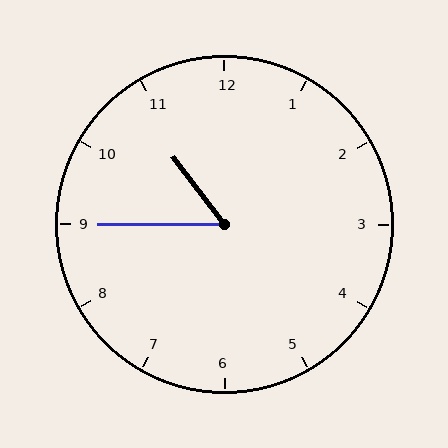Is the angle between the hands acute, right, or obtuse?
It is acute.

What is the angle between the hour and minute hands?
Approximately 52 degrees.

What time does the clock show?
10:45.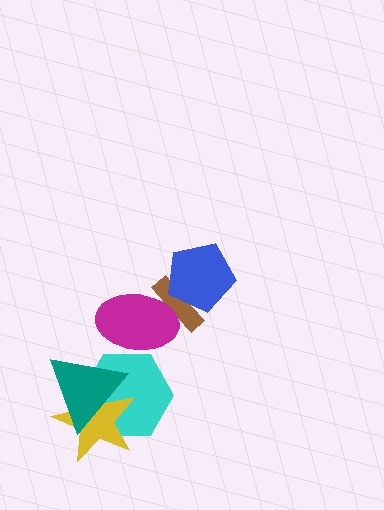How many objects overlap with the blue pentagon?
1 object overlaps with the blue pentagon.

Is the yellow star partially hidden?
Yes, it is partially covered by another shape.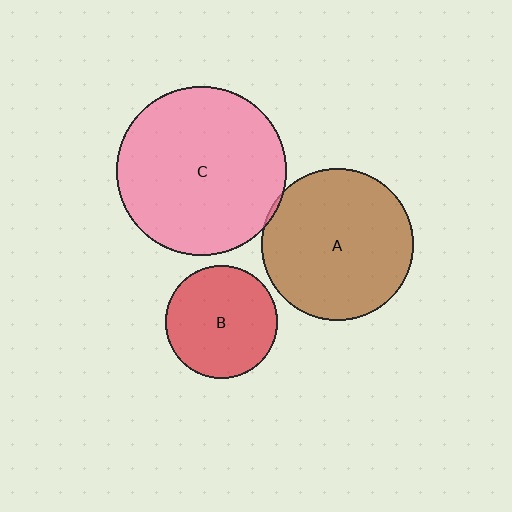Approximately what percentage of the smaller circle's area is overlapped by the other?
Approximately 5%.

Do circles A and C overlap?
Yes.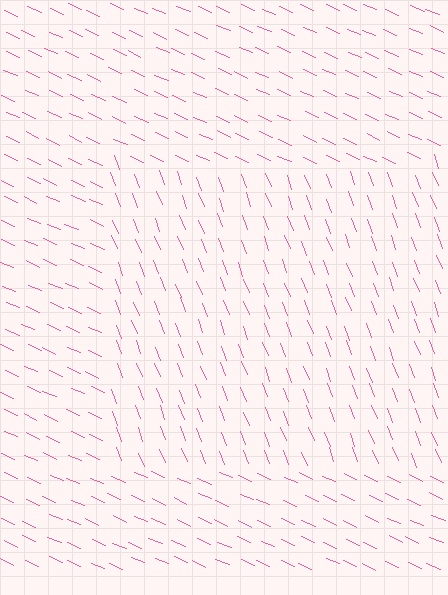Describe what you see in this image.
The image is filled with small pink line segments. A rectangle region in the image has lines oriented differently from the surrounding lines, creating a visible texture boundary.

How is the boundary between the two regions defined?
The boundary is defined purely by a change in line orientation (approximately 45 degrees difference). All lines are the same color and thickness.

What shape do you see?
I see a rectangle.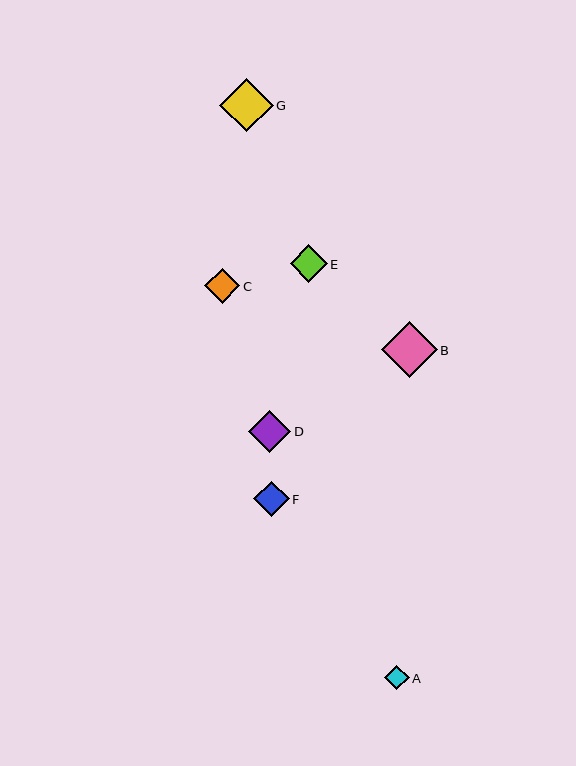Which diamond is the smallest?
Diamond A is the smallest with a size of approximately 24 pixels.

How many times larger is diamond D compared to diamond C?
Diamond D is approximately 1.2 times the size of diamond C.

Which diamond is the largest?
Diamond B is the largest with a size of approximately 56 pixels.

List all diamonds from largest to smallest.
From largest to smallest: B, G, D, E, C, F, A.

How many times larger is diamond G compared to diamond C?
Diamond G is approximately 1.5 times the size of diamond C.